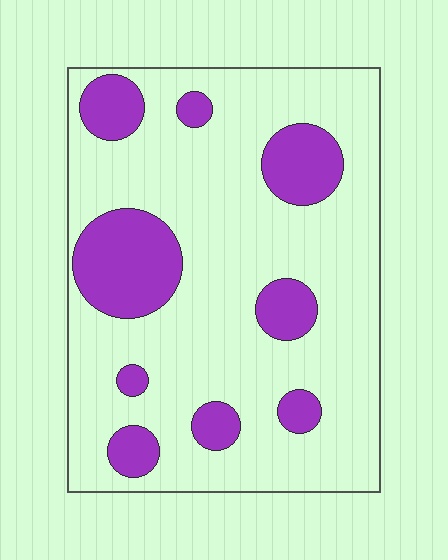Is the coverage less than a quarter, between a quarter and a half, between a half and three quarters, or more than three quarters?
Less than a quarter.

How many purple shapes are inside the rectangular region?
9.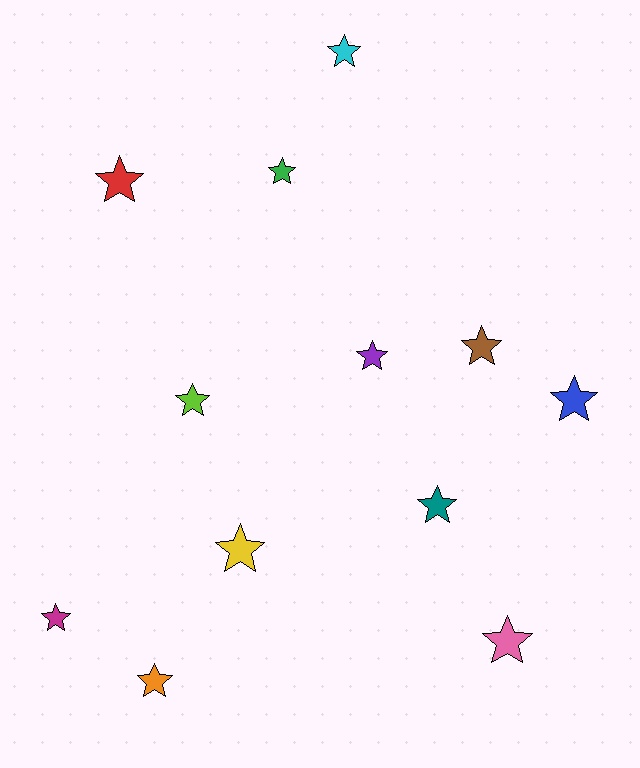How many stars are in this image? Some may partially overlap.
There are 12 stars.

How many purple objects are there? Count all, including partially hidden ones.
There is 1 purple object.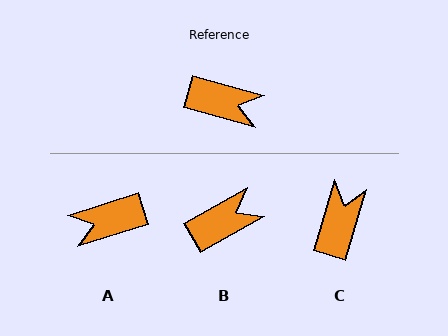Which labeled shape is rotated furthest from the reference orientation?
A, about 147 degrees away.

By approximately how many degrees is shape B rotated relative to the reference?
Approximately 45 degrees counter-clockwise.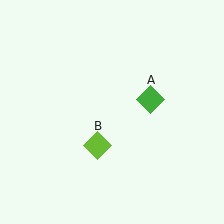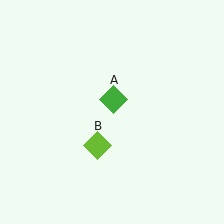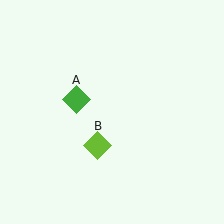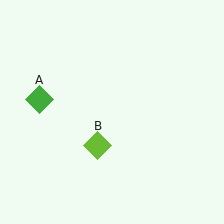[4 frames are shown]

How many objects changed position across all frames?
1 object changed position: green diamond (object A).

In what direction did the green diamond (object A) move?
The green diamond (object A) moved left.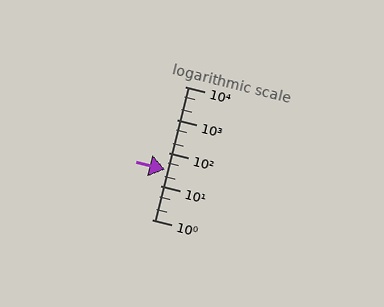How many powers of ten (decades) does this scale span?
The scale spans 4 decades, from 1 to 10000.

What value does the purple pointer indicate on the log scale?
The pointer indicates approximately 32.